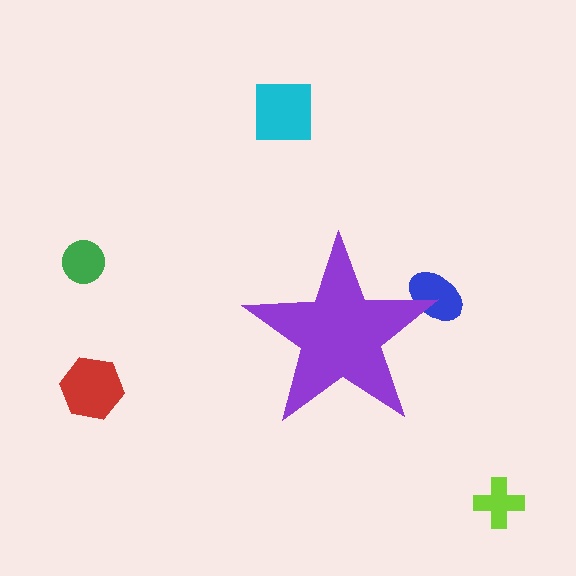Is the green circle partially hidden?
No, the green circle is fully visible.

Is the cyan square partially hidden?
No, the cyan square is fully visible.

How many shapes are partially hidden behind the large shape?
1 shape is partially hidden.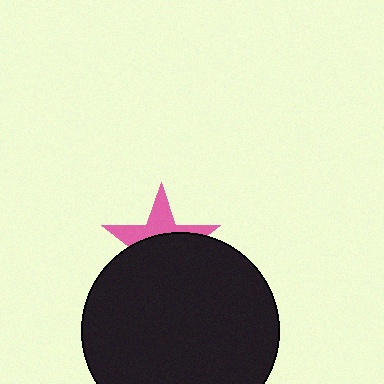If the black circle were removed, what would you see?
You would see the complete pink star.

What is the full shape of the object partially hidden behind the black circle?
The partially hidden object is a pink star.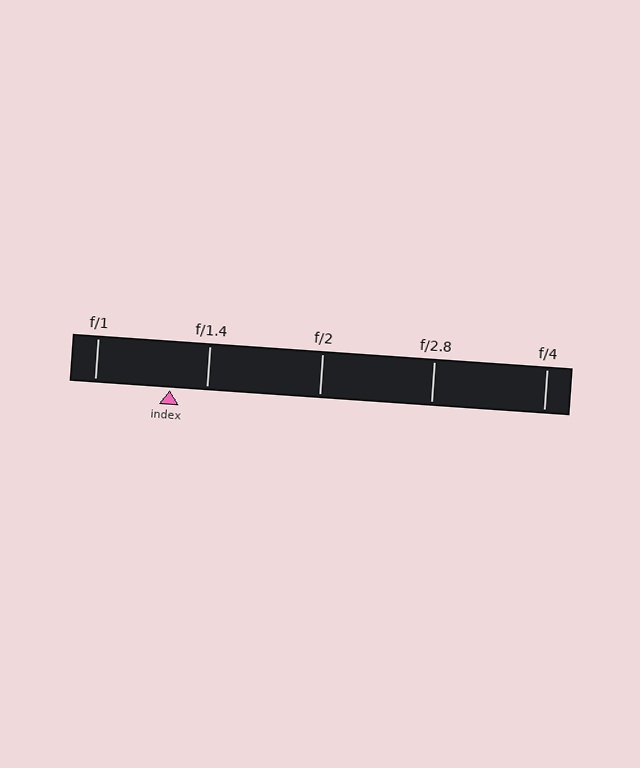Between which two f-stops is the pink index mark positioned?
The index mark is between f/1 and f/1.4.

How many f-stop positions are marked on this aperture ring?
There are 5 f-stop positions marked.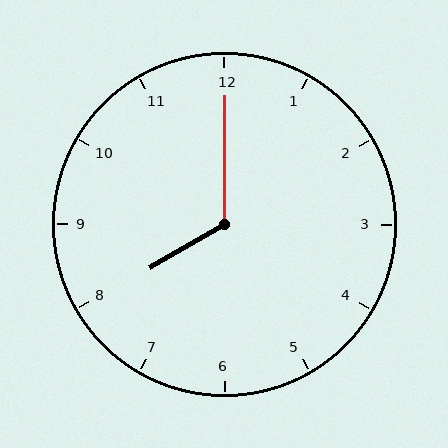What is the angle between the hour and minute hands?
Approximately 120 degrees.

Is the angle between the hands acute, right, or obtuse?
It is obtuse.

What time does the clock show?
8:00.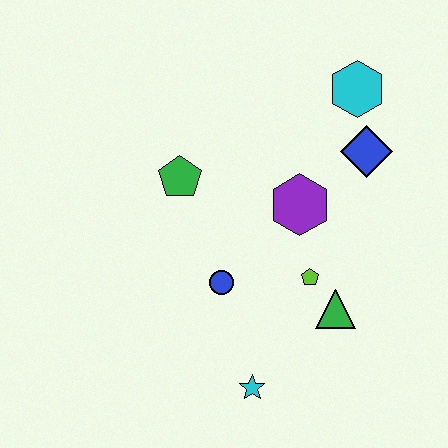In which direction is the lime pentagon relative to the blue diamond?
The lime pentagon is below the blue diamond.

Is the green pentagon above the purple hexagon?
Yes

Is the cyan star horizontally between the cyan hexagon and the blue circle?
Yes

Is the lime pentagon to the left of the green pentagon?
No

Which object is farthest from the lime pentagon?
The cyan hexagon is farthest from the lime pentagon.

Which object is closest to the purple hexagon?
The lime pentagon is closest to the purple hexagon.